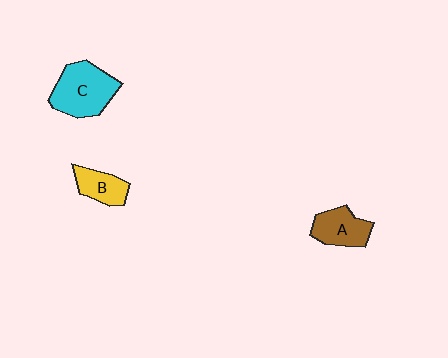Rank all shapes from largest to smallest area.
From largest to smallest: C (cyan), A (brown), B (yellow).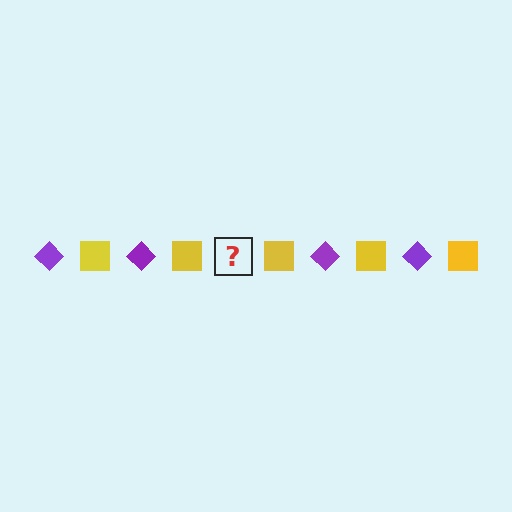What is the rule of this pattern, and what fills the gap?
The rule is that the pattern alternates between purple diamond and yellow square. The gap should be filled with a purple diamond.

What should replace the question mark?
The question mark should be replaced with a purple diamond.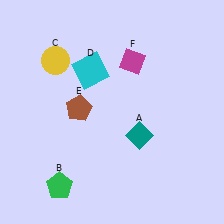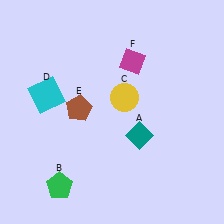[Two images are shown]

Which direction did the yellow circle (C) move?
The yellow circle (C) moved right.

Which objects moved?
The objects that moved are: the yellow circle (C), the cyan square (D).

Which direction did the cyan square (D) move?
The cyan square (D) moved left.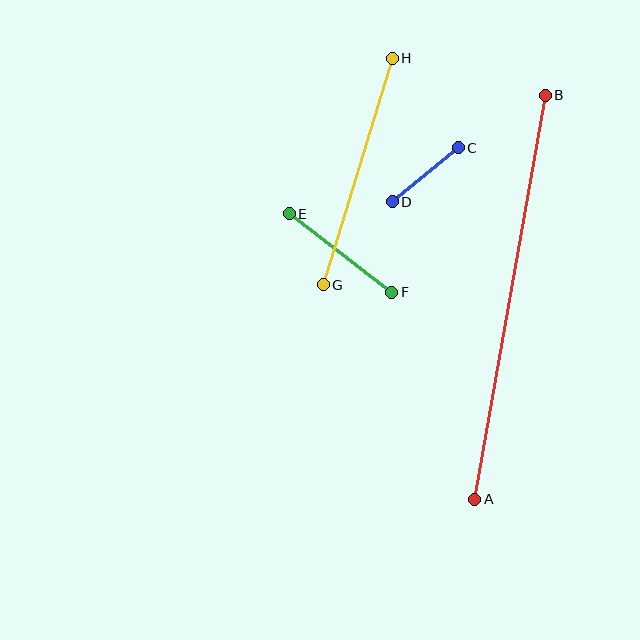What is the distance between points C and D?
The distance is approximately 85 pixels.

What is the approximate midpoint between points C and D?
The midpoint is at approximately (425, 175) pixels.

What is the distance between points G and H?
The distance is approximately 237 pixels.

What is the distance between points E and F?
The distance is approximately 129 pixels.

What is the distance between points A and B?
The distance is approximately 410 pixels.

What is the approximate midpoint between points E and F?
The midpoint is at approximately (341, 253) pixels.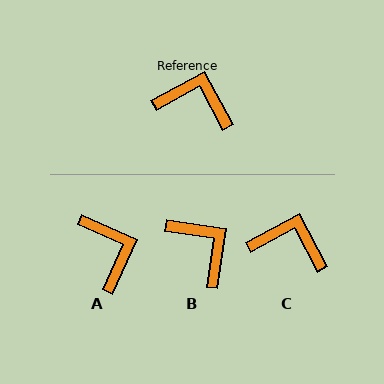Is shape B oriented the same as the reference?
No, it is off by about 37 degrees.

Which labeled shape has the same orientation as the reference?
C.